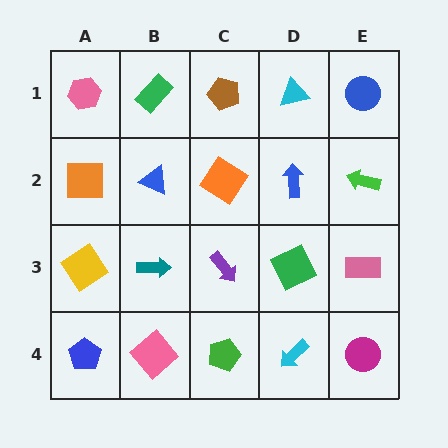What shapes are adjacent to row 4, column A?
A yellow diamond (row 3, column A), a pink diamond (row 4, column B).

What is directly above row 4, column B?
A teal arrow.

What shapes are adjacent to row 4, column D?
A green square (row 3, column D), a green pentagon (row 4, column C), a magenta circle (row 4, column E).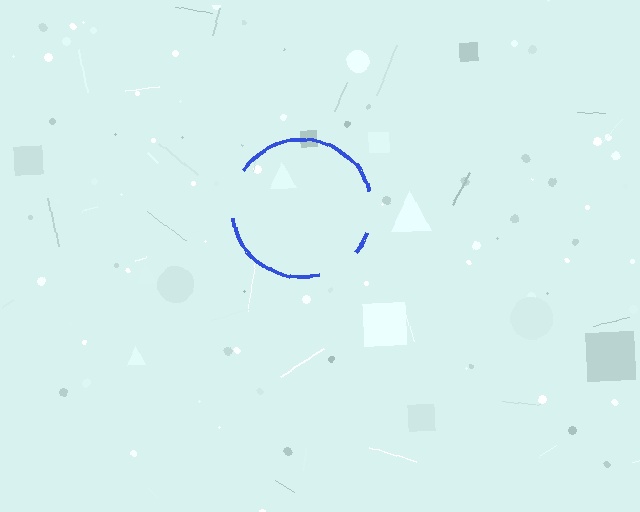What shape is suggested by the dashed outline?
The dashed outline suggests a circle.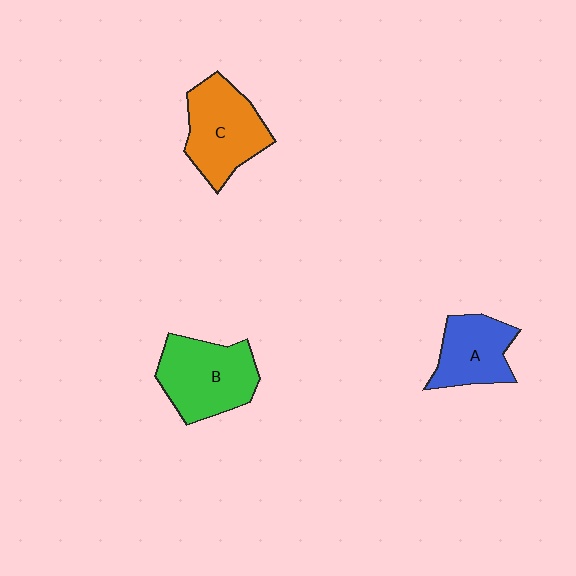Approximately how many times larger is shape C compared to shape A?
Approximately 1.3 times.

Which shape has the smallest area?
Shape A (blue).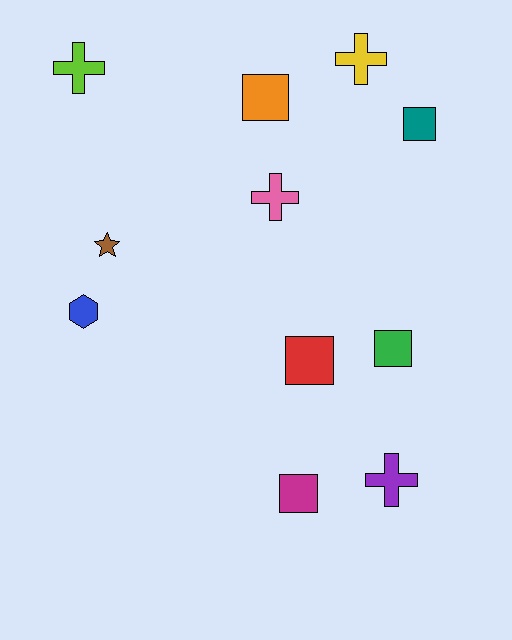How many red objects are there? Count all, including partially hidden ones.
There is 1 red object.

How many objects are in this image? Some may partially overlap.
There are 11 objects.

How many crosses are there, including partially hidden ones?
There are 4 crosses.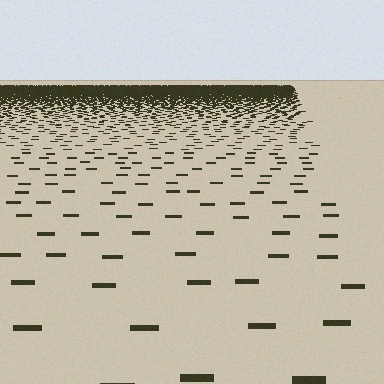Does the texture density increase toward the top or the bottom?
Density increases toward the top.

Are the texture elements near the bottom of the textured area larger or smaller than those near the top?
Larger. Near the bottom, elements are closer to the viewer and appear at a bigger on-screen size.